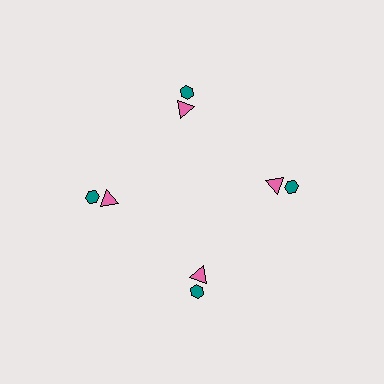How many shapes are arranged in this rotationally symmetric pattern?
There are 8 shapes, arranged in 4 groups of 2.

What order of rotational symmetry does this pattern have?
This pattern has 4-fold rotational symmetry.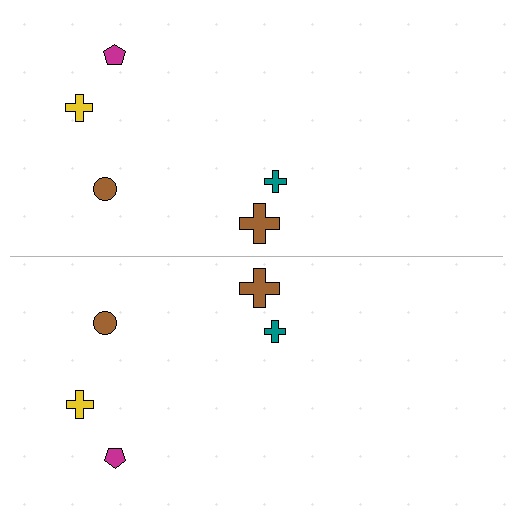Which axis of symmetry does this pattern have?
The pattern has a horizontal axis of symmetry running through the center of the image.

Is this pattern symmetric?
Yes, this pattern has bilateral (reflection) symmetry.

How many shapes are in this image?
There are 10 shapes in this image.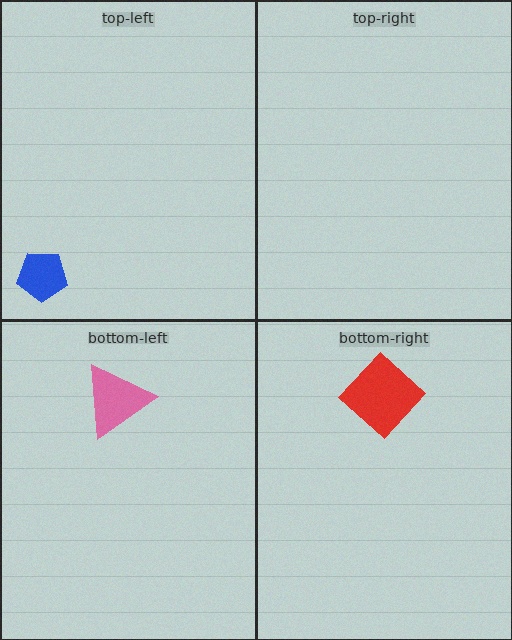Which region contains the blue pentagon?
The top-left region.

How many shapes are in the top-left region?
1.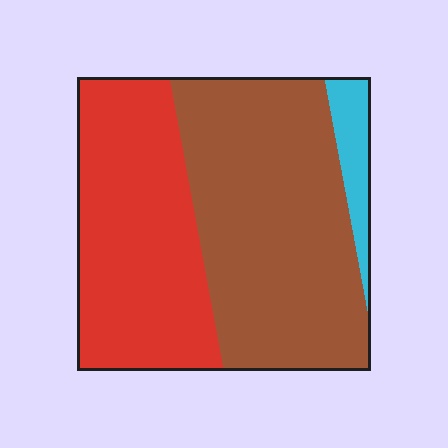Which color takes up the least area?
Cyan, at roughly 5%.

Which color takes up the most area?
Brown, at roughly 50%.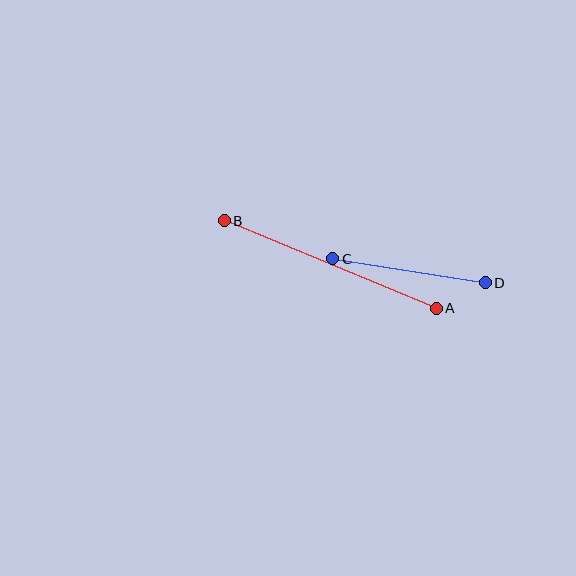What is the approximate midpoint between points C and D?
The midpoint is at approximately (409, 271) pixels.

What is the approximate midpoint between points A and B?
The midpoint is at approximately (330, 264) pixels.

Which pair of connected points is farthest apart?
Points A and B are farthest apart.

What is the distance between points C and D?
The distance is approximately 154 pixels.